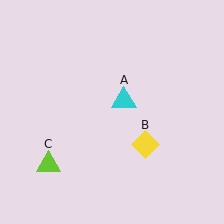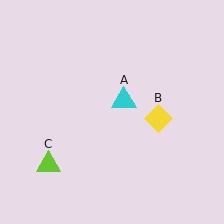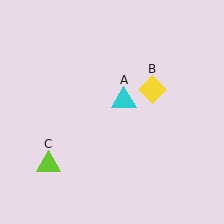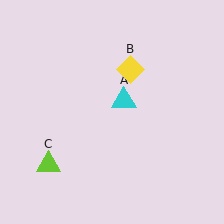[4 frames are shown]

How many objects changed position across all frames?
1 object changed position: yellow diamond (object B).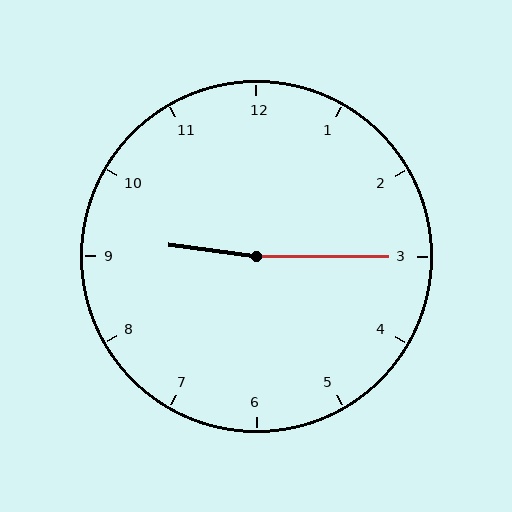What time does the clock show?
9:15.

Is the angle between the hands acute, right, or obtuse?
It is obtuse.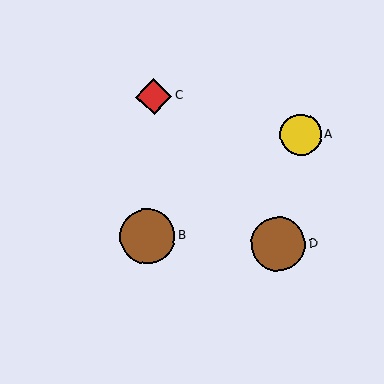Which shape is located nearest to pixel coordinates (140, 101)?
The red diamond (labeled C) at (154, 96) is nearest to that location.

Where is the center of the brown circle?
The center of the brown circle is at (278, 244).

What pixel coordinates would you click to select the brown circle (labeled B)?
Click at (148, 236) to select the brown circle B.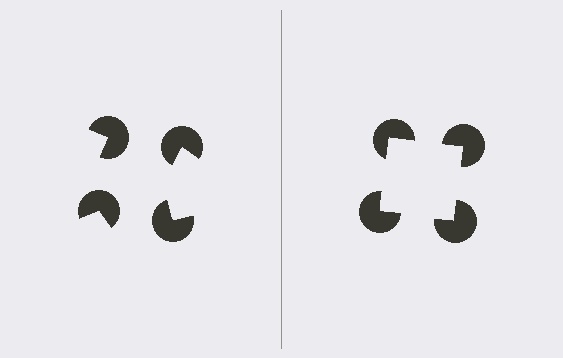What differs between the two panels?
The pac-man discs are positioned identically on both sides; only the wedge orientations differ. On the right they align to a square; on the left they are misaligned.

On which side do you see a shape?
An illusory square appears on the right side. On the left side the wedge cuts are rotated, so no coherent shape forms.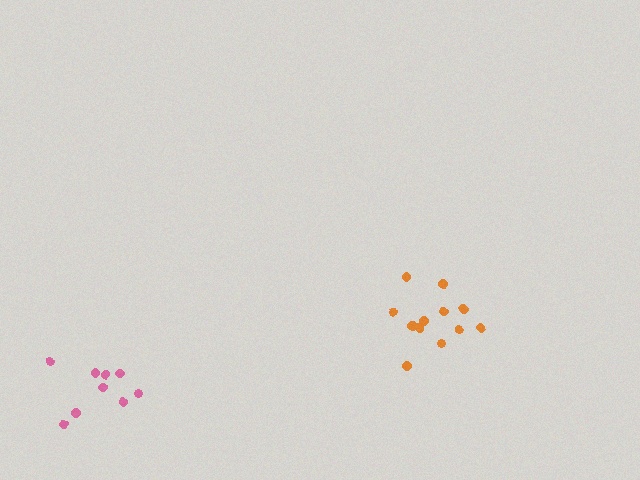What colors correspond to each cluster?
The clusters are colored: orange, pink.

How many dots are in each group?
Group 1: 12 dots, Group 2: 9 dots (21 total).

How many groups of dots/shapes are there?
There are 2 groups.